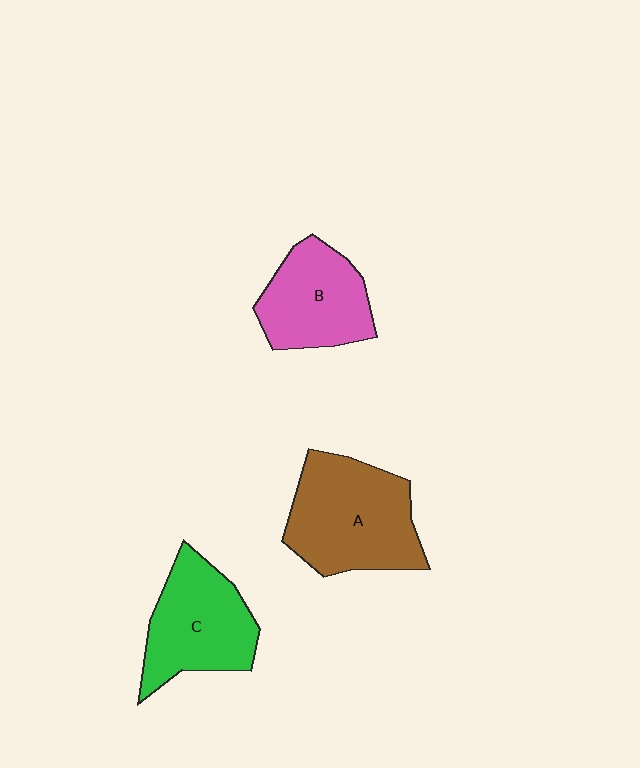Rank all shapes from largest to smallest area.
From largest to smallest: A (brown), C (green), B (pink).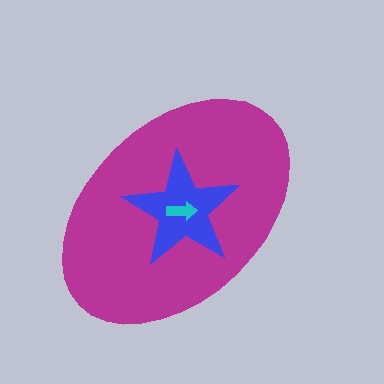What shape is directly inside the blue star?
The cyan arrow.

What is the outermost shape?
The magenta ellipse.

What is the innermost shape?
The cyan arrow.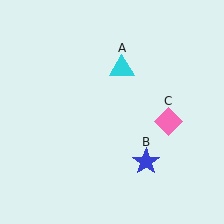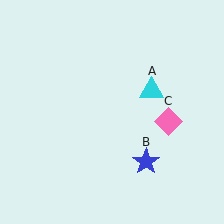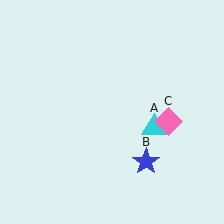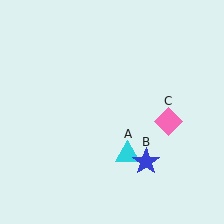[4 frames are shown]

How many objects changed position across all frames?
1 object changed position: cyan triangle (object A).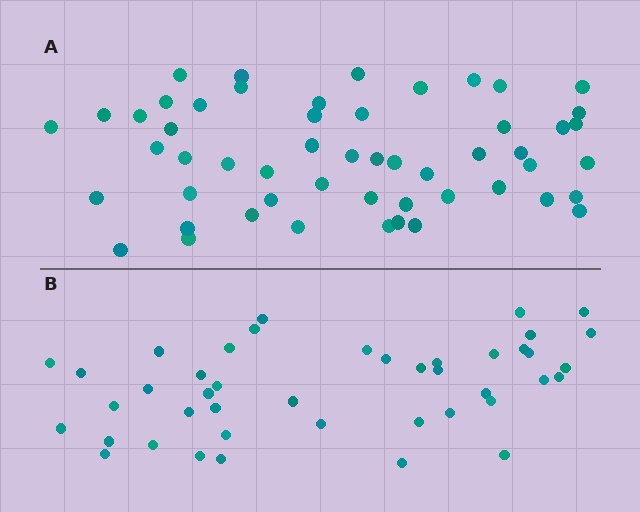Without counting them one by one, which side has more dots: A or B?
Region A (the top region) has more dots.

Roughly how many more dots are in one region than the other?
Region A has roughly 10 or so more dots than region B.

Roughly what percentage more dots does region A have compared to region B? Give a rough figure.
About 25% more.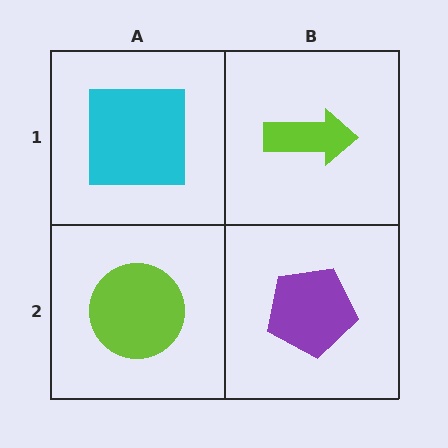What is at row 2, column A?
A lime circle.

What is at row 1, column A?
A cyan square.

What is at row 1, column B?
A lime arrow.